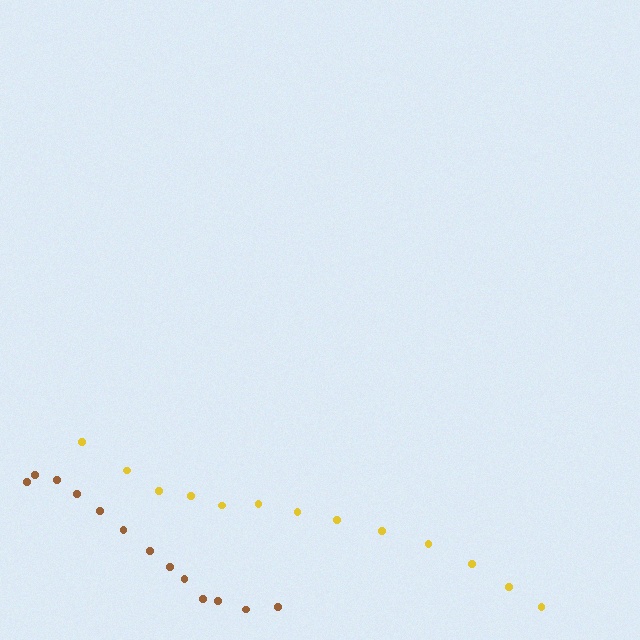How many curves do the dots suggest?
There are 2 distinct paths.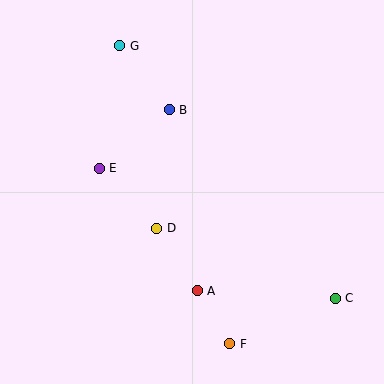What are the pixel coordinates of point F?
Point F is at (230, 344).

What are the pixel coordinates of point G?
Point G is at (120, 46).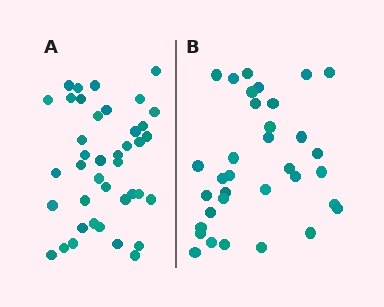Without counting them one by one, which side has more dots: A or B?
Region A (the left region) has more dots.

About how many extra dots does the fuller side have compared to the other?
Region A has about 6 more dots than region B.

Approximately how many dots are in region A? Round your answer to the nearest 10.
About 40 dots.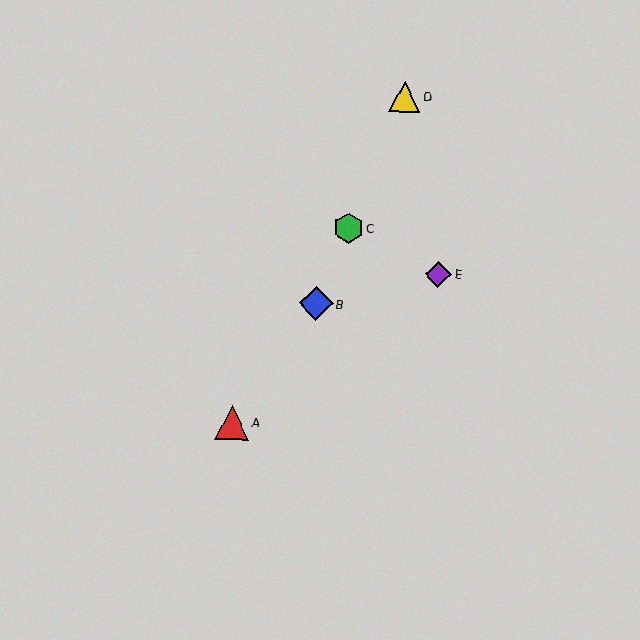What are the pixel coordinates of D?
Object D is at (405, 97).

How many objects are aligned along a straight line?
3 objects (B, C, D) are aligned along a straight line.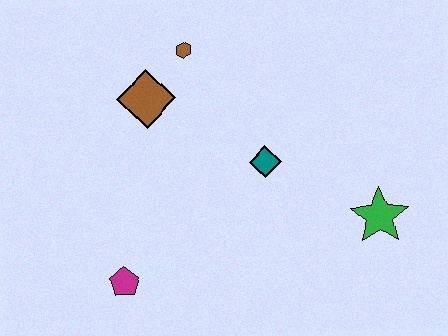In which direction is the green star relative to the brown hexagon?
The green star is to the right of the brown hexagon.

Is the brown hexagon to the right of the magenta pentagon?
Yes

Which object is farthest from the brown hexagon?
The green star is farthest from the brown hexagon.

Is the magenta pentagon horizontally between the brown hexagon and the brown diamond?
No